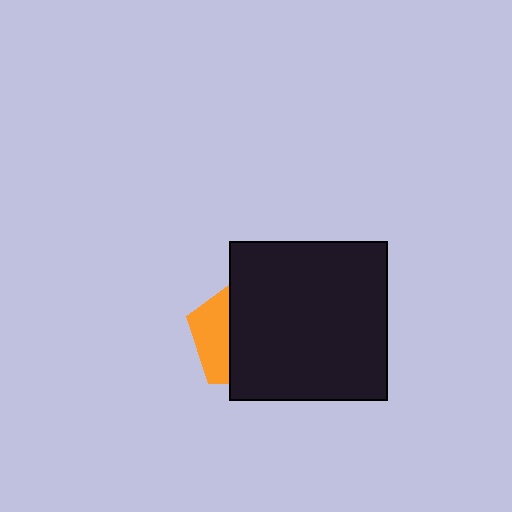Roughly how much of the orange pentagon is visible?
A small part of it is visible (roughly 33%).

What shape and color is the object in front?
The object in front is a black square.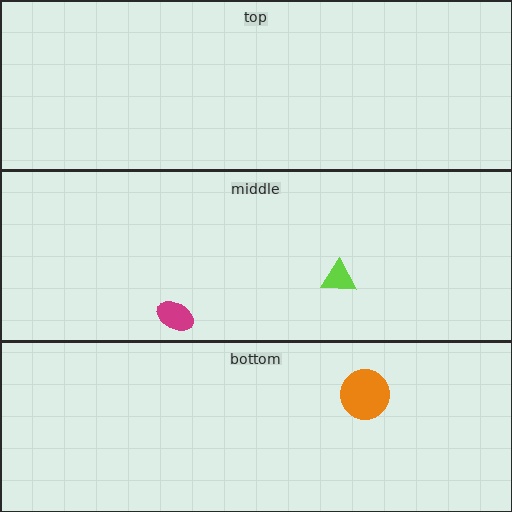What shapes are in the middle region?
The magenta ellipse, the lime triangle.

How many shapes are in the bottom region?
1.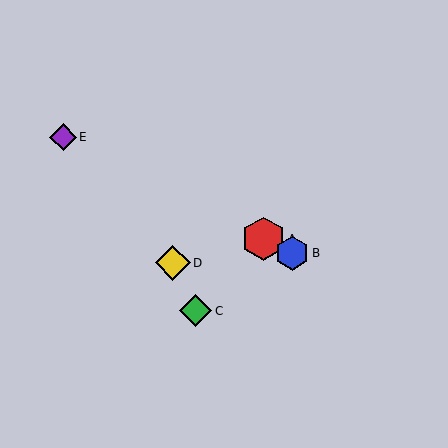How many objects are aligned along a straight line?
3 objects (A, B, E) are aligned along a straight line.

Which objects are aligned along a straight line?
Objects A, B, E are aligned along a straight line.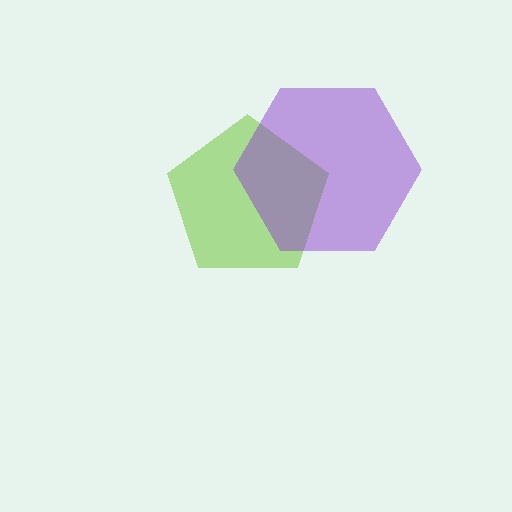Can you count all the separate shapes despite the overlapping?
Yes, there are 2 separate shapes.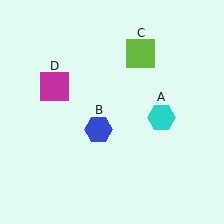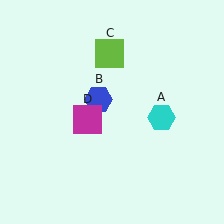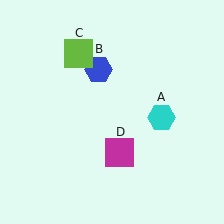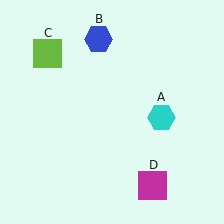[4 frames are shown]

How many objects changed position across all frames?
3 objects changed position: blue hexagon (object B), lime square (object C), magenta square (object D).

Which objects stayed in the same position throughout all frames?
Cyan hexagon (object A) remained stationary.